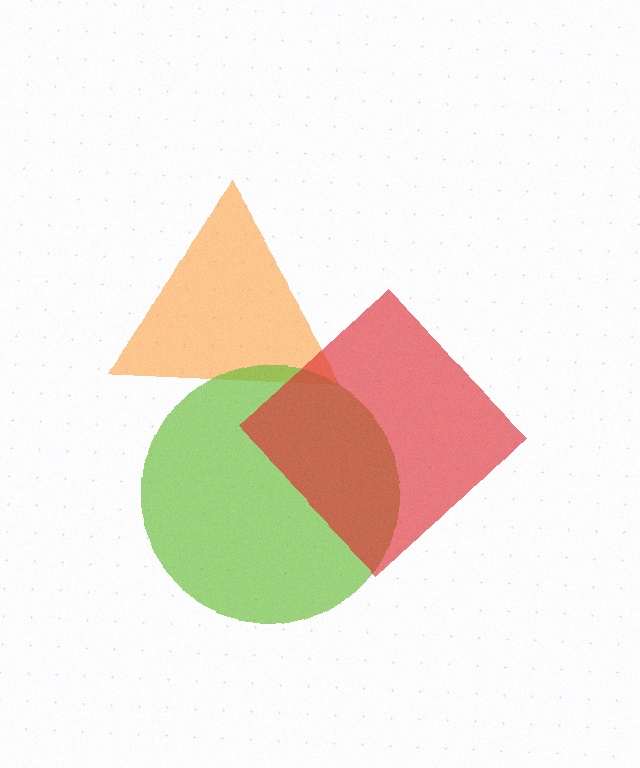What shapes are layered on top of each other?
The layered shapes are: an orange triangle, a lime circle, a red diamond.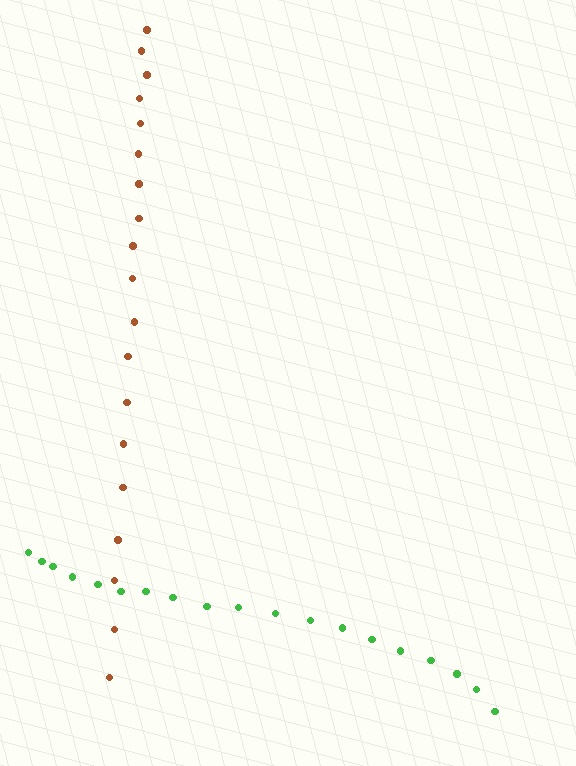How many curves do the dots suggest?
There are 2 distinct paths.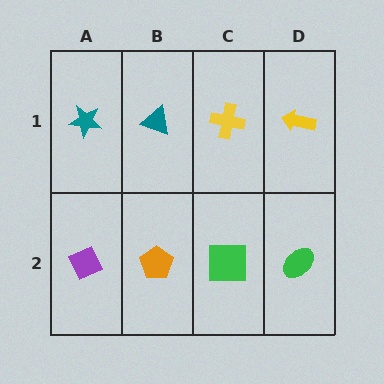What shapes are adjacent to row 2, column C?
A yellow cross (row 1, column C), an orange pentagon (row 2, column B), a green ellipse (row 2, column D).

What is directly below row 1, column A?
A purple diamond.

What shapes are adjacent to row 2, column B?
A teal triangle (row 1, column B), a purple diamond (row 2, column A), a green square (row 2, column C).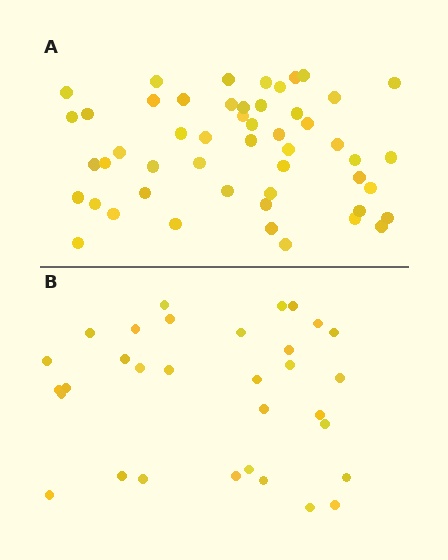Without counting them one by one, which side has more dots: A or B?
Region A (the top region) has more dots.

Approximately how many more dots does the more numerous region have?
Region A has approximately 20 more dots than region B.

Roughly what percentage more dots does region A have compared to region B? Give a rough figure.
About 60% more.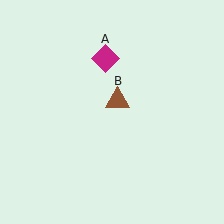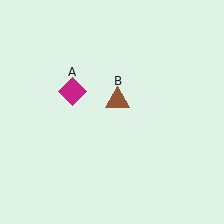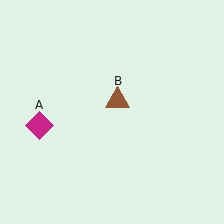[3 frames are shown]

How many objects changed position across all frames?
1 object changed position: magenta diamond (object A).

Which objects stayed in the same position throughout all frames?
Brown triangle (object B) remained stationary.